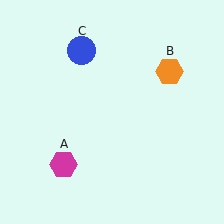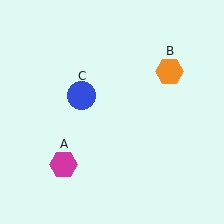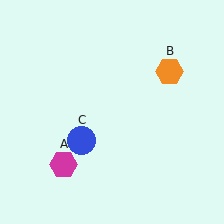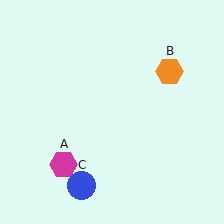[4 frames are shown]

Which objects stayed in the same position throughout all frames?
Magenta hexagon (object A) and orange hexagon (object B) remained stationary.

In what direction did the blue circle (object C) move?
The blue circle (object C) moved down.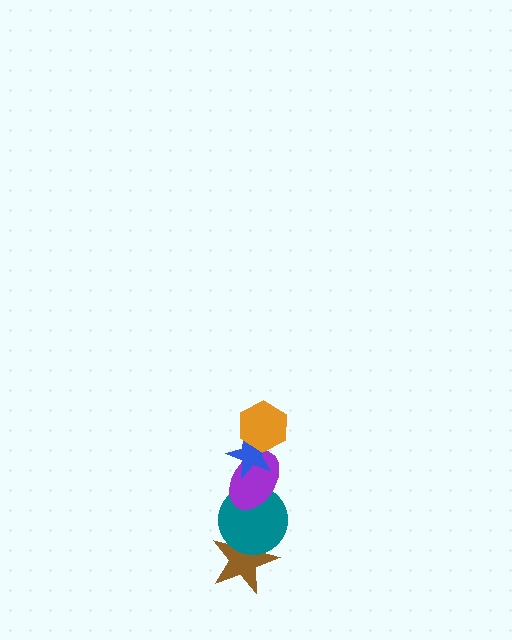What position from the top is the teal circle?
The teal circle is 4th from the top.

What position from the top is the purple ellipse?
The purple ellipse is 3rd from the top.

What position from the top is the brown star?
The brown star is 5th from the top.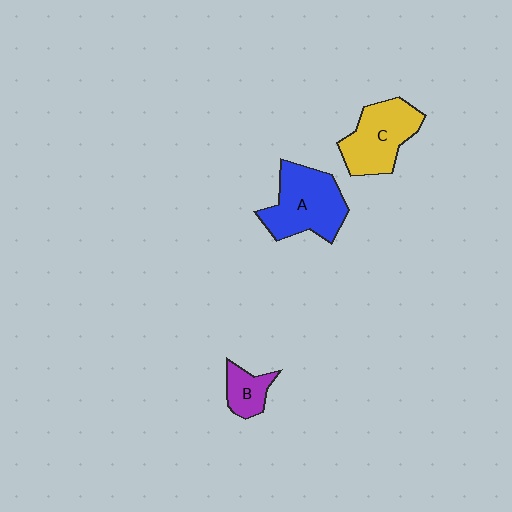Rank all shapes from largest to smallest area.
From largest to smallest: A (blue), C (yellow), B (purple).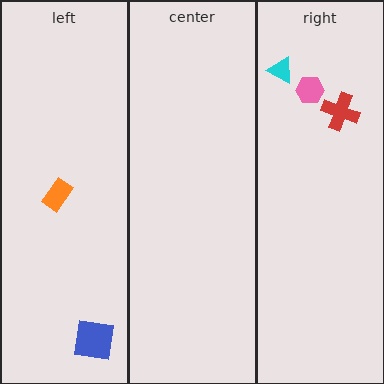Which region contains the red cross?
The right region.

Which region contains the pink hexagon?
The right region.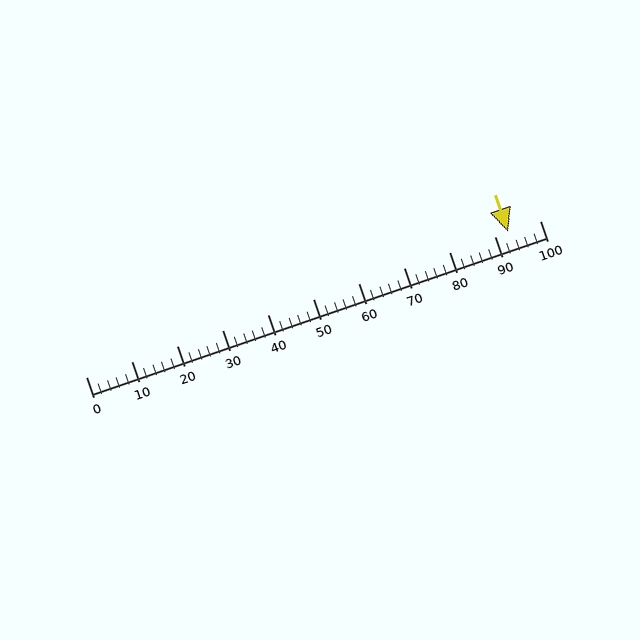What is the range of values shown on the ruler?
The ruler shows values from 0 to 100.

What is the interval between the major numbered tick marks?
The major tick marks are spaced 10 units apart.